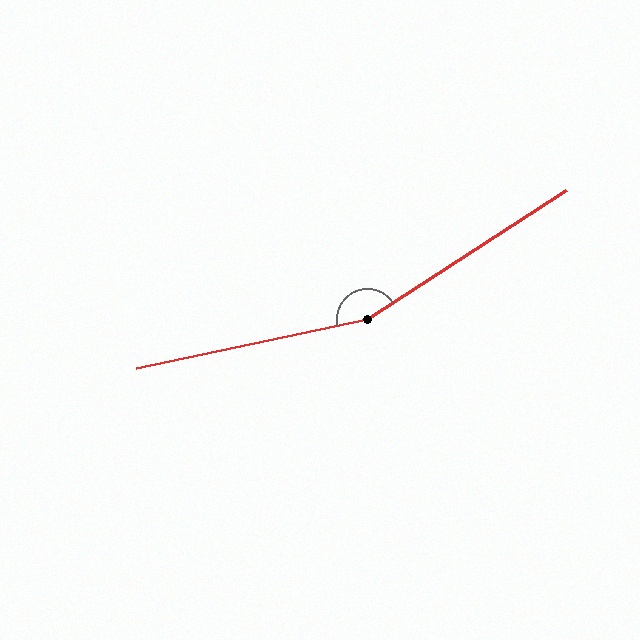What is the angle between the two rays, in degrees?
Approximately 159 degrees.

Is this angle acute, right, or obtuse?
It is obtuse.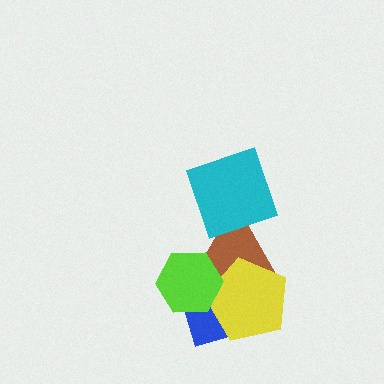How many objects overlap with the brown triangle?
4 objects overlap with the brown triangle.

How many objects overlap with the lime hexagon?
3 objects overlap with the lime hexagon.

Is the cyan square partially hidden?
No, no other shape covers it.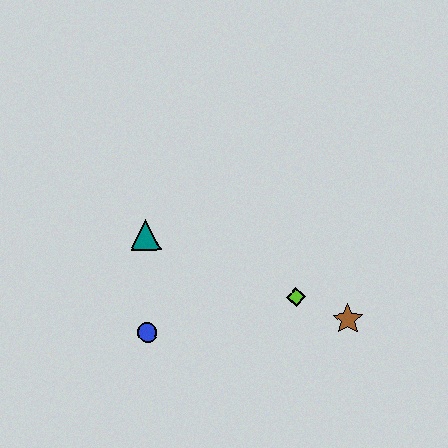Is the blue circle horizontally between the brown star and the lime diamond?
No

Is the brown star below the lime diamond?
Yes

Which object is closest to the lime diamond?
The brown star is closest to the lime diamond.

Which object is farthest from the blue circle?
The brown star is farthest from the blue circle.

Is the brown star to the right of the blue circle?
Yes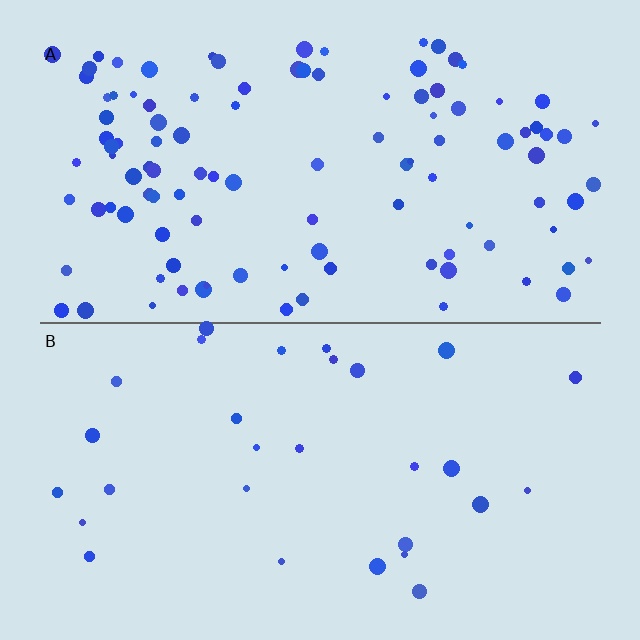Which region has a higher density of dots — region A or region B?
A (the top).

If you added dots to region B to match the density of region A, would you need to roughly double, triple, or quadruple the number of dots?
Approximately quadruple.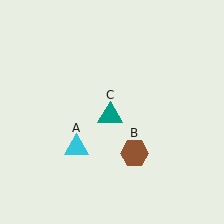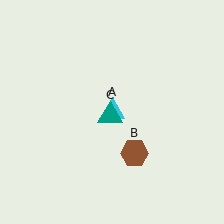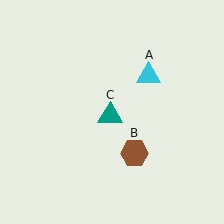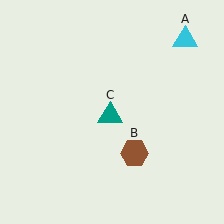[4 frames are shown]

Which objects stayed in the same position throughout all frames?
Brown hexagon (object B) and teal triangle (object C) remained stationary.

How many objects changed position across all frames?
1 object changed position: cyan triangle (object A).